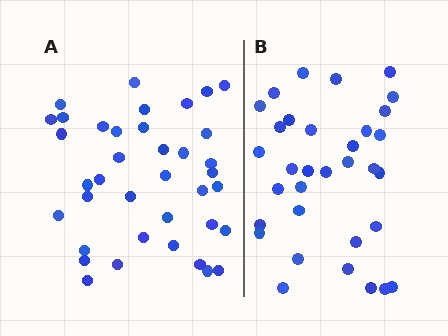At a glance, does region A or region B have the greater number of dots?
Region A (the left region) has more dots.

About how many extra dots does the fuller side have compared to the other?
Region A has about 5 more dots than region B.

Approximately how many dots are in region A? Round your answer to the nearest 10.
About 40 dots. (The exact count is 38, which rounds to 40.)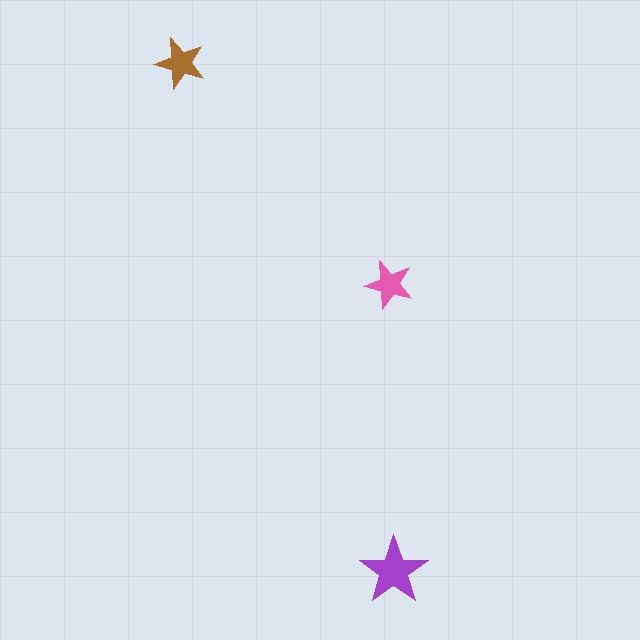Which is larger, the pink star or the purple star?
The purple one.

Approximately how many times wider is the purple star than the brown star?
About 1.5 times wider.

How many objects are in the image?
There are 3 objects in the image.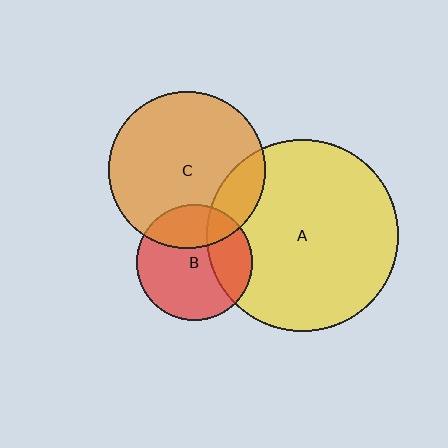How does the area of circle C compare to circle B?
Approximately 1.8 times.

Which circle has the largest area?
Circle A (yellow).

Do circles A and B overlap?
Yes.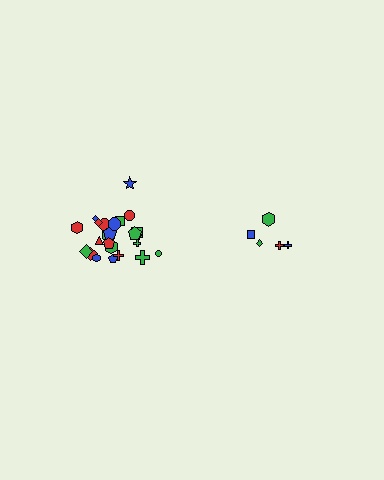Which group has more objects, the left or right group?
The left group.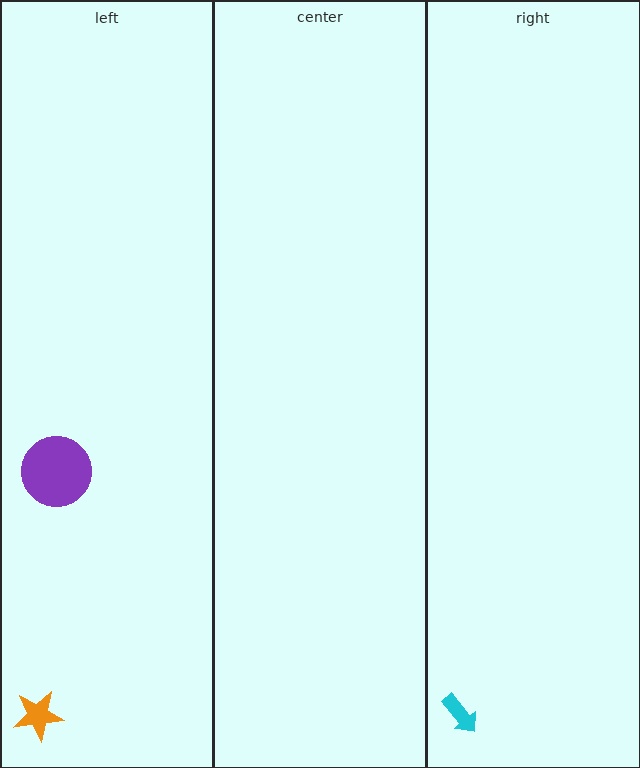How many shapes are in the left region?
2.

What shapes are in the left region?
The orange star, the purple circle.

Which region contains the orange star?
The left region.